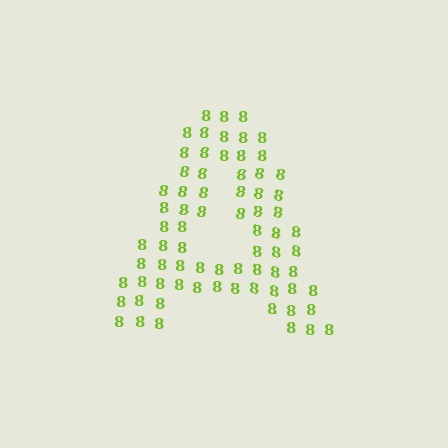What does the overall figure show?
The overall figure shows the letter A.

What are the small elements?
The small elements are digit 8's.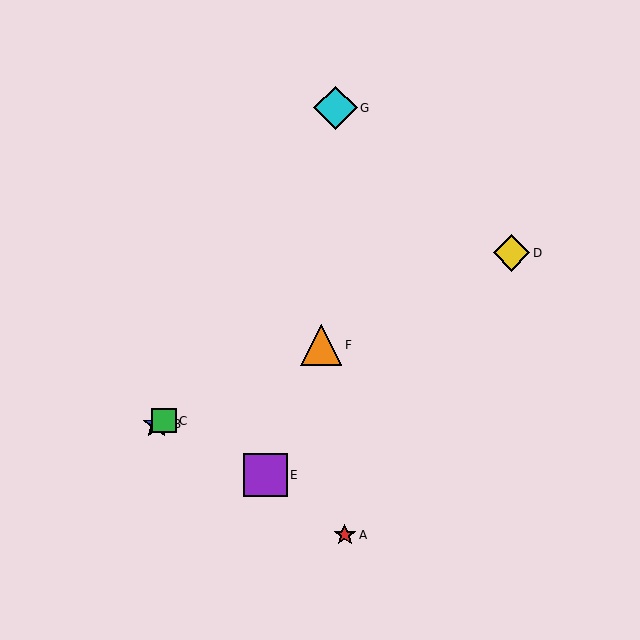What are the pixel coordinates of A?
Object A is at (345, 535).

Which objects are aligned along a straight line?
Objects B, C, D, F are aligned along a straight line.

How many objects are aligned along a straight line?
4 objects (B, C, D, F) are aligned along a straight line.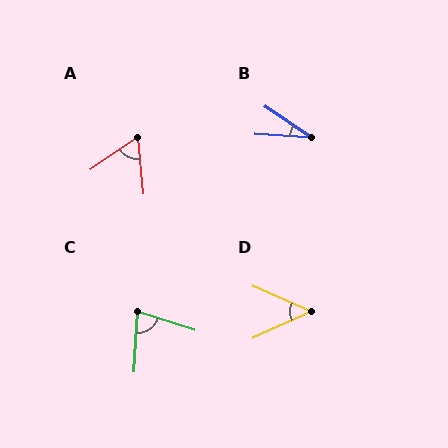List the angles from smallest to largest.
B (31°), D (48°), A (61°), C (75°).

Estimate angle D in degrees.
Approximately 48 degrees.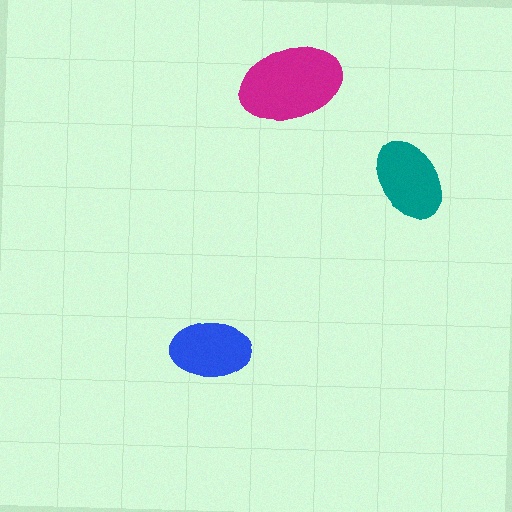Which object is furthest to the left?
The blue ellipse is leftmost.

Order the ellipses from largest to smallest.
the magenta one, the teal one, the blue one.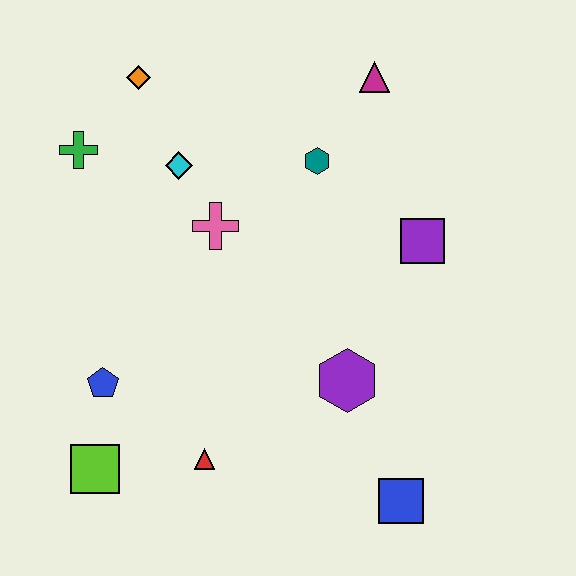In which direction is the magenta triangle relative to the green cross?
The magenta triangle is to the right of the green cross.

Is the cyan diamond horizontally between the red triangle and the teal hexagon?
No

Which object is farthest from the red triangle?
The magenta triangle is farthest from the red triangle.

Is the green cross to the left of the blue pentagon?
Yes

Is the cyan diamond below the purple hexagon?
No